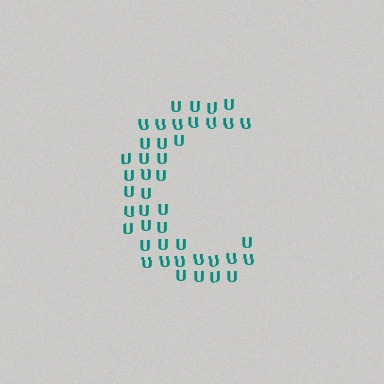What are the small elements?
The small elements are letter U's.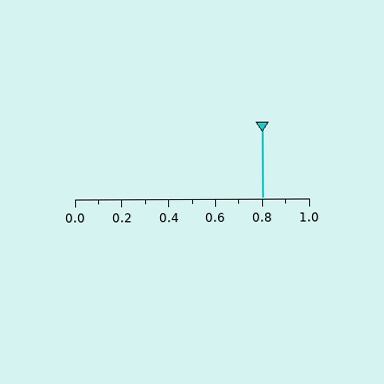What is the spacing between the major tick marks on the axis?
The major ticks are spaced 0.2 apart.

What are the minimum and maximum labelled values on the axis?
The axis runs from 0.0 to 1.0.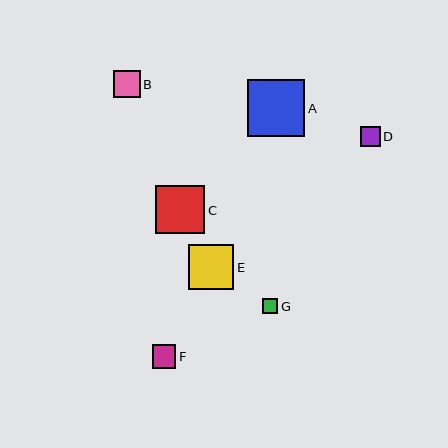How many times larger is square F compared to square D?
Square F is approximately 1.2 times the size of square D.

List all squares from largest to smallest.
From largest to smallest: A, C, E, B, F, D, G.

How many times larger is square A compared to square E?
Square A is approximately 1.3 times the size of square E.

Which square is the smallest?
Square G is the smallest with a size of approximately 16 pixels.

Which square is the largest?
Square A is the largest with a size of approximately 58 pixels.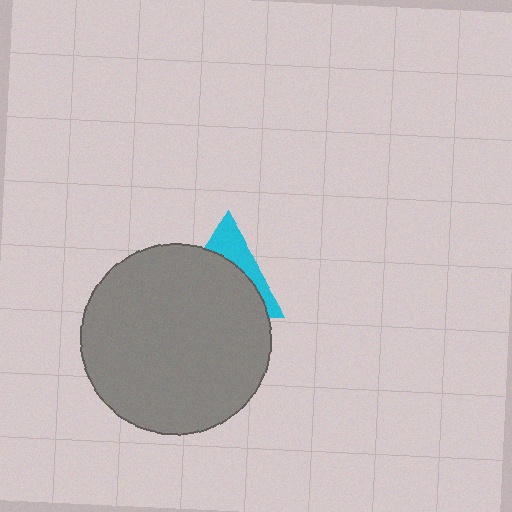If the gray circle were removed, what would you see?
You would see the complete cyan triangle.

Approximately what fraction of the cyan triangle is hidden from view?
Roughly 68% of the cyan triangle is hidden behind the gray circle.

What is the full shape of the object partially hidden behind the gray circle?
The partially hidden object is a cyan triangle.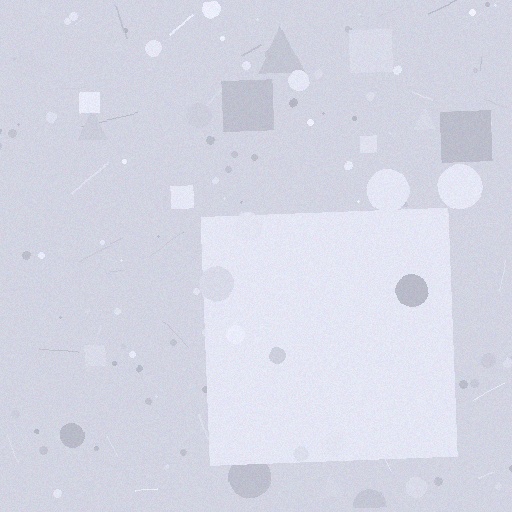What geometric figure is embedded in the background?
A square is embedded in the background.